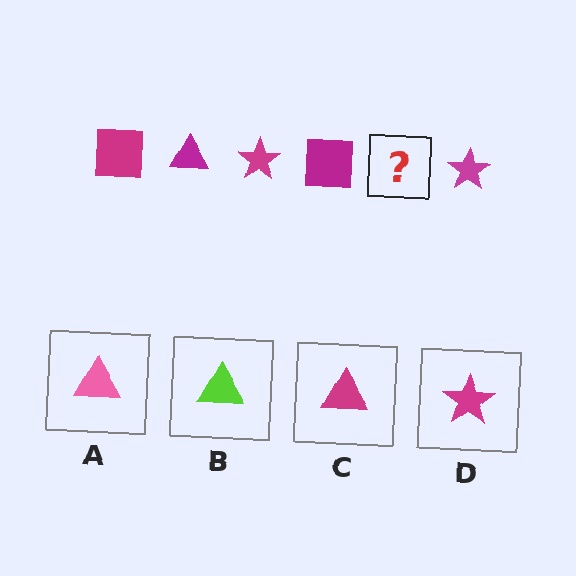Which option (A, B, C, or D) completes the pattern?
C.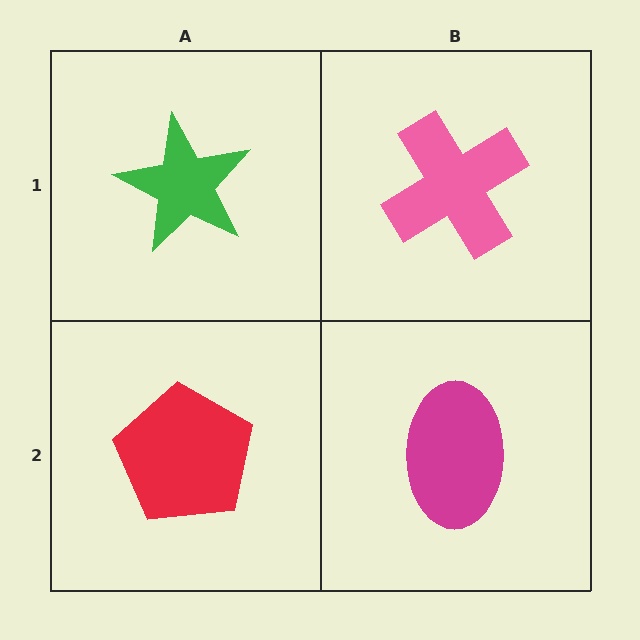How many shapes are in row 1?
2 shapes.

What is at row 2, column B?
A magenta ellipse.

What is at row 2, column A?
A red pentagon.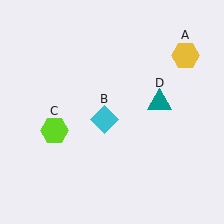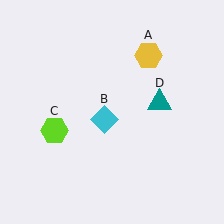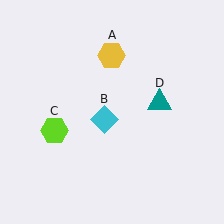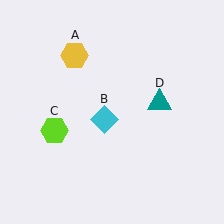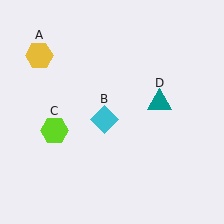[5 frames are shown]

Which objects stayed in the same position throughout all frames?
Cyan diamond (object B) and lime hexagon (object C) and teal triangle (object D) remained stationary.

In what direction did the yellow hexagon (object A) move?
The yellow hexagon (object A) moved left.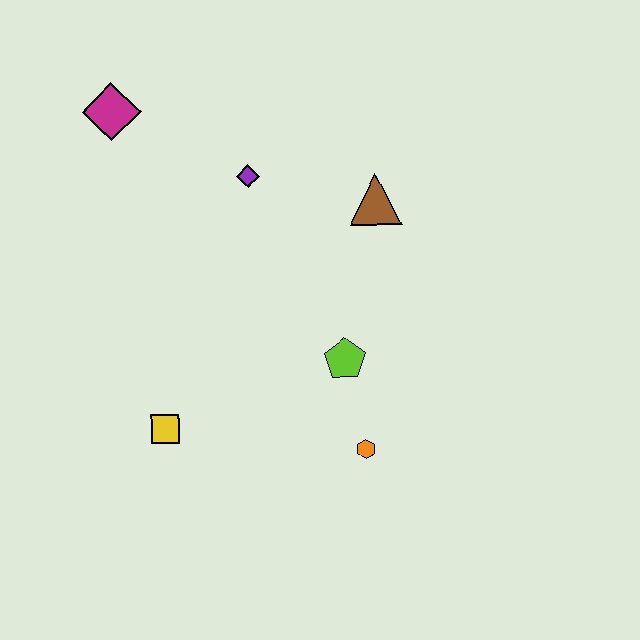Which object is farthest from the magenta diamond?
The orange hexagon is farthest from the magenta diamond.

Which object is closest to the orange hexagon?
The lime pentagon is closest to the orange hexagon.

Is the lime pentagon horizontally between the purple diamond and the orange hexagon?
Yes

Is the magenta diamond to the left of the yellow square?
Yes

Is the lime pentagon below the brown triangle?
Yes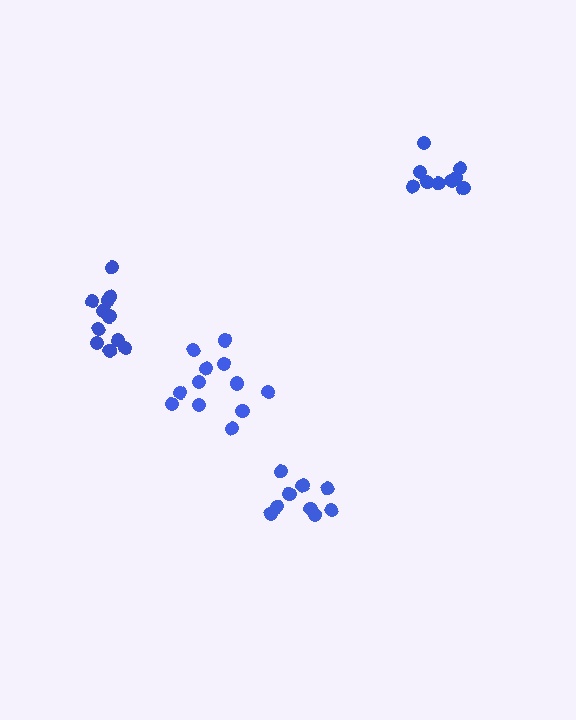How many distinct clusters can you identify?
There are 4 distinct clusters.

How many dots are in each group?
Group 1: 9 dots, Group 2: 9 dots, Group 3: 12 dots, Group 4: 11 dots (41 total).